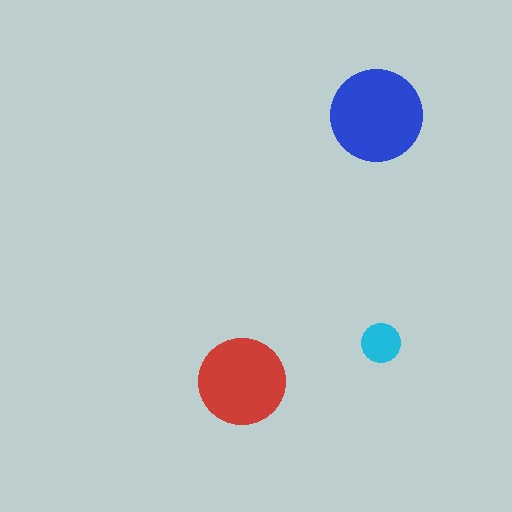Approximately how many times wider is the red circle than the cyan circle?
About 2 times wider.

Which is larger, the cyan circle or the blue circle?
The blue one.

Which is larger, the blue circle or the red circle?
The blue one.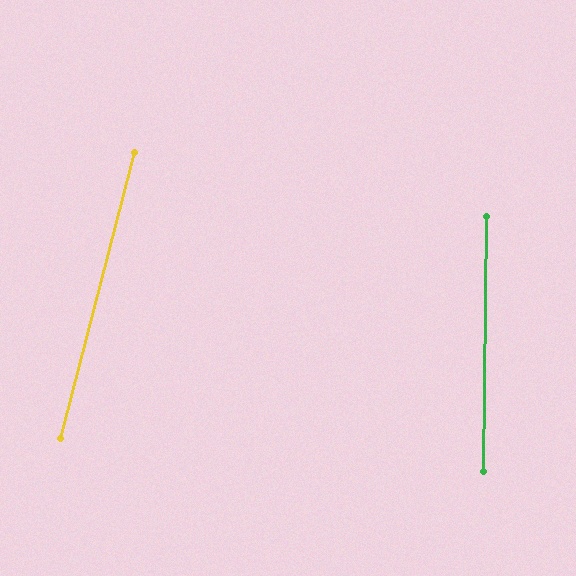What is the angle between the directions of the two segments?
Approximately 14 degrees.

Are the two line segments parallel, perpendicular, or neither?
Neither parallel nor perpendicular — they differ by about 14°.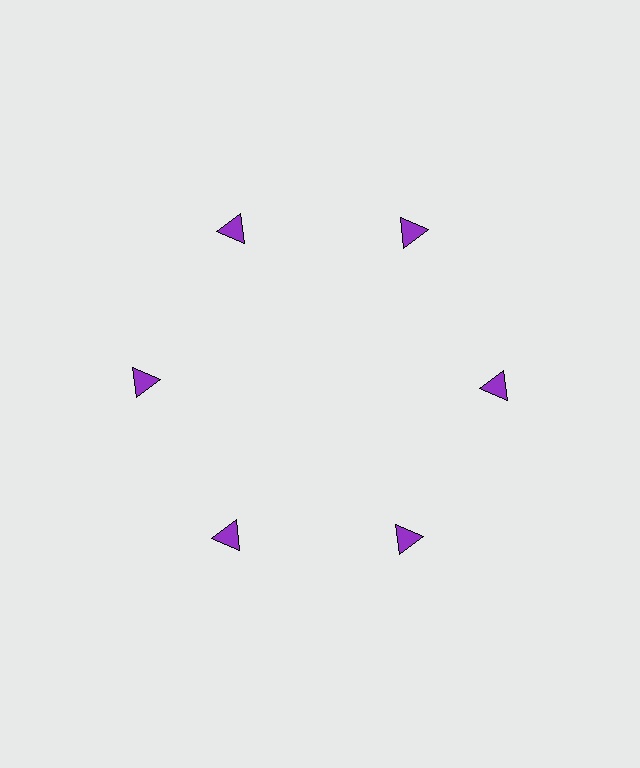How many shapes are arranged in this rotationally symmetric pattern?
There are 6 shapes, arranged in 6 groups of 1.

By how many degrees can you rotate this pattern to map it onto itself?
The pattern maps onto itself every 60 degrees of rotation.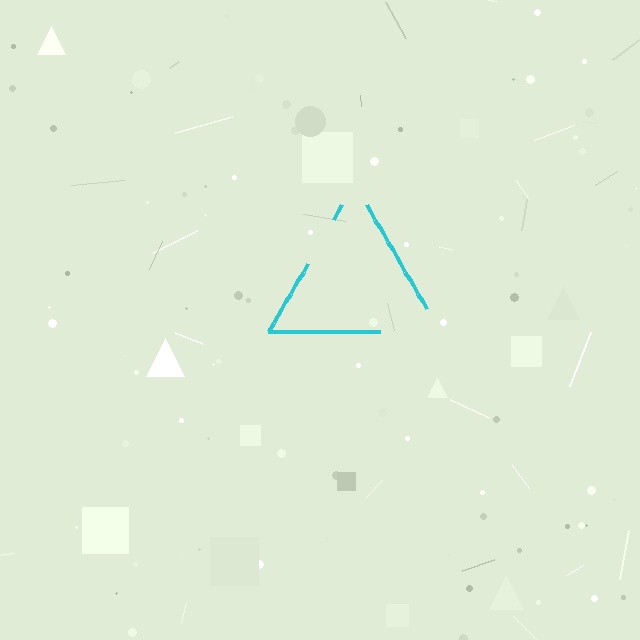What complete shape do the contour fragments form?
The contour fragments form a triangle.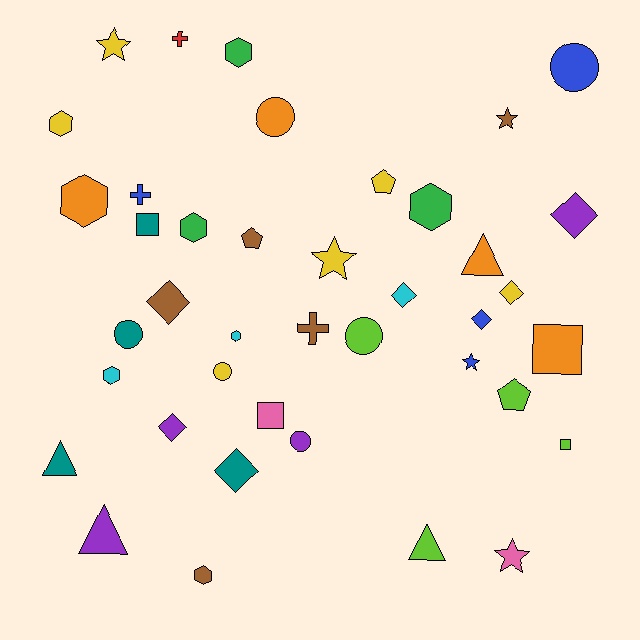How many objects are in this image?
There are 40 objects.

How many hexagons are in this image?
There are 8 hexagons.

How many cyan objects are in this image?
There are 3 cyan objects.